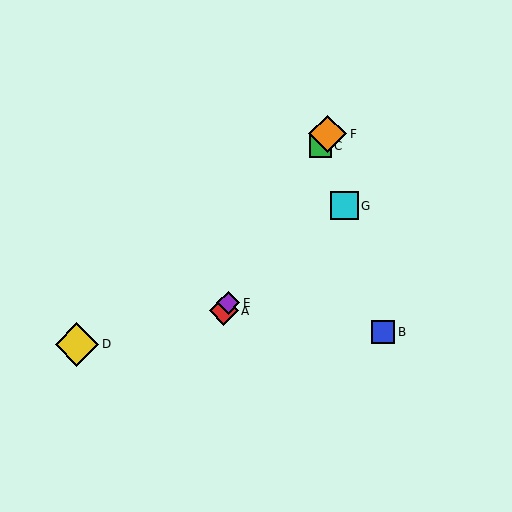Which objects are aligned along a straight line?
Objects A, C, E, F are aligned along a straight line.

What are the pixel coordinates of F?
Object F is at (328, 134).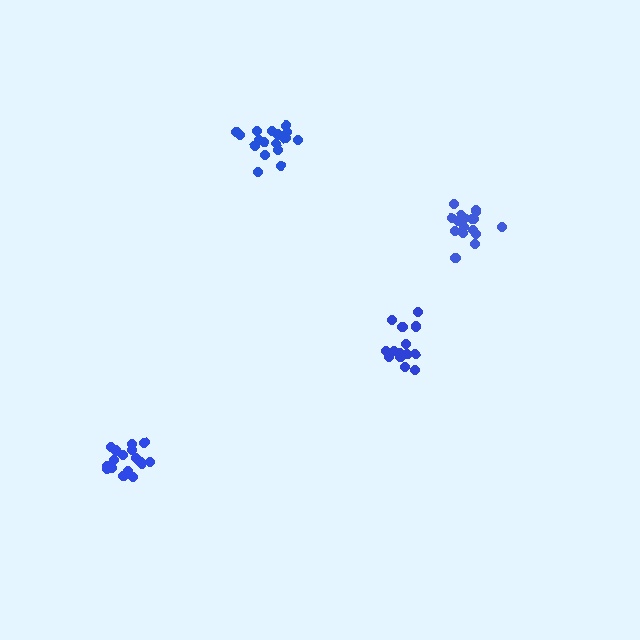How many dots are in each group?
Group 1: 16 dots, Group 2: 15 dots, Group 3: 17 dots, Group 4: 18 dots (66 total).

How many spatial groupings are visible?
There are 4 spatial groupings.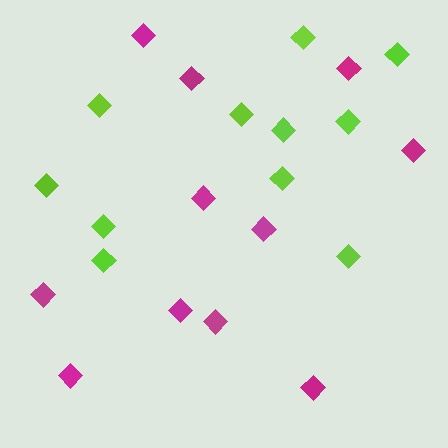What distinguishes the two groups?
There are 2 groups: one group of lime diamonds (11) and one group of magenta diamonds (11).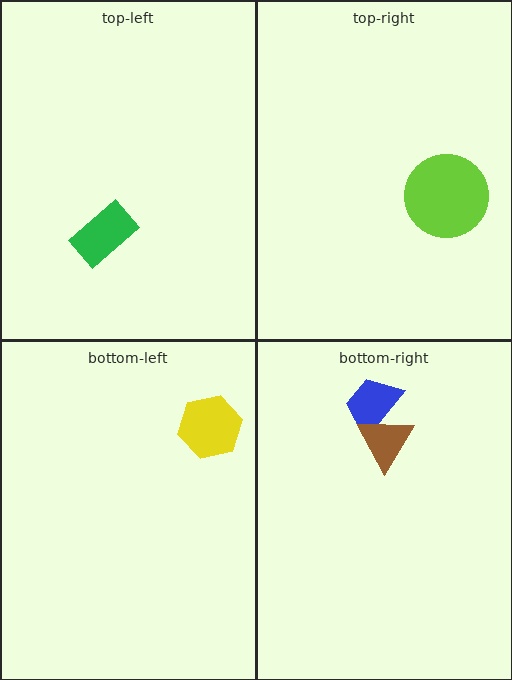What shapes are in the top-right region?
The lime circle.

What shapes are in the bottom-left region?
The yellow hexagon.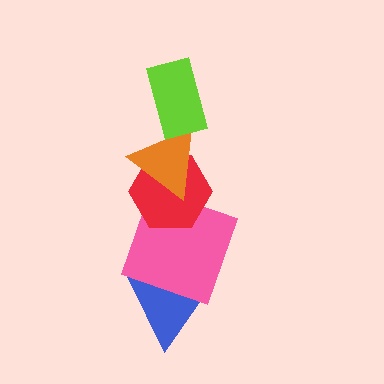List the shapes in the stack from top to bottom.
From top to bottom: the lime rectangle, the orange triangle, the red hexagon, the pink square, the blue triangle.